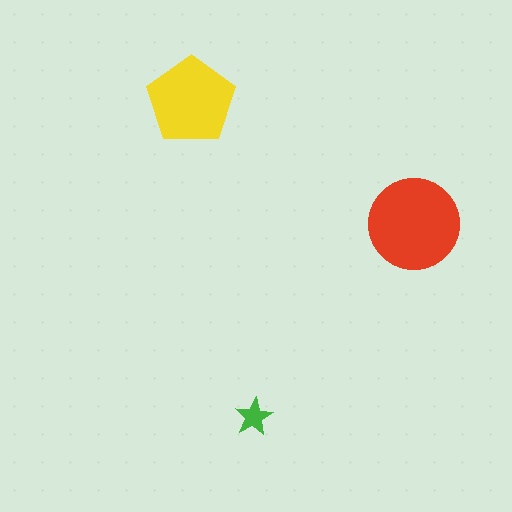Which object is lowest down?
The green star is bottommost.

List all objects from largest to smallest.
The red circle, the yellow pentagon, the green star.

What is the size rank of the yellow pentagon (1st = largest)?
2nd.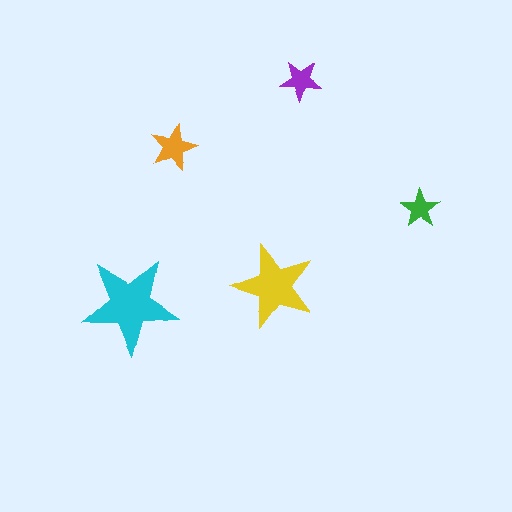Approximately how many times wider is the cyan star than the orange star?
About 2 times wider.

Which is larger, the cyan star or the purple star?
The cyan one.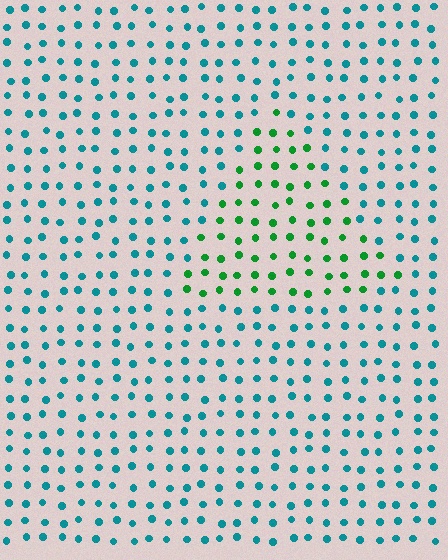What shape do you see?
I see a triangle.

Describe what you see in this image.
The image is filled with small teal elements in a uniform arrangement. A triangle-shaped region is visible where the elements are tinted to a slightly different hue, forming a subtle color boundary.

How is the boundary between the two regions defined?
The boundary is defined purely by a slight shift in hue (about 50 degrees). Spacing, size, and orientation are identical on both sides.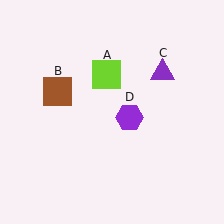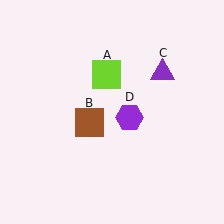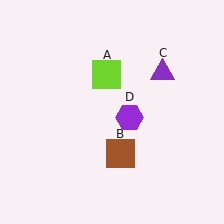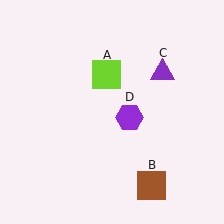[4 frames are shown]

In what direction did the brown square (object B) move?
The brown square (object B) moved down and to the right.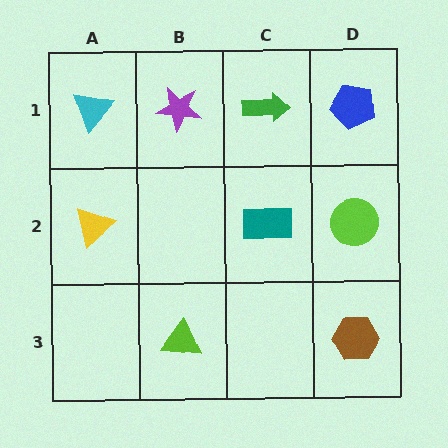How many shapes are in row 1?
4 shapes.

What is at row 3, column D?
A brown hexagon.